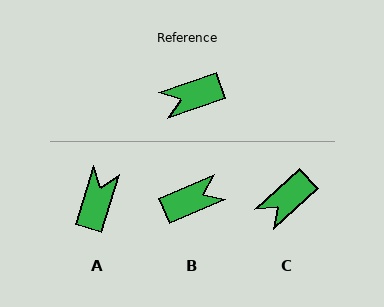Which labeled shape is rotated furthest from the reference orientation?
B, about 175 degrees away.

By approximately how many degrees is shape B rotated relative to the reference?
Approximately 175 degrees clockwise.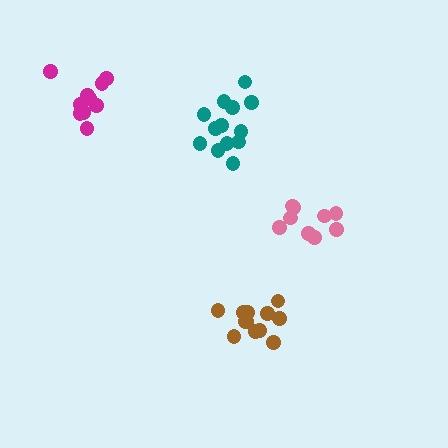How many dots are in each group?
Group 1: 13 dots, Group 2: 13 dots, Group 3: 9 dots, Group 4: 10 dots (45 total).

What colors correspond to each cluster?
The clusters are colored: teal, brown, pink, magenta.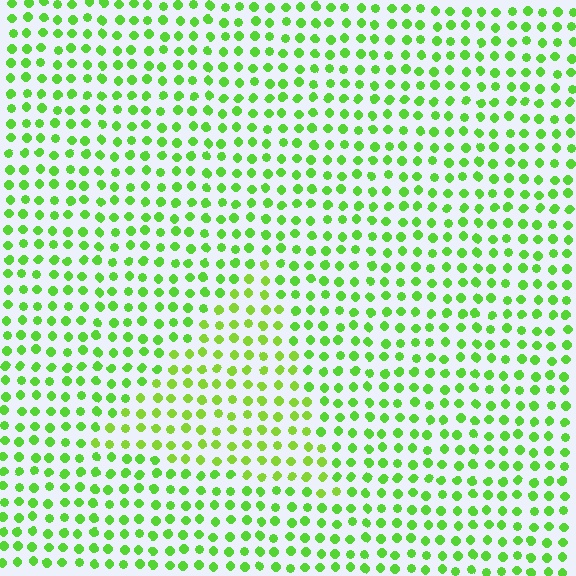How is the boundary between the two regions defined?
The boundary is defined purely by a slight shift in hue (about 18 degrees). Spacing, size, and orientation are identical on both sides.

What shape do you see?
I see a triangle.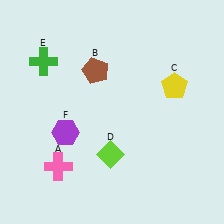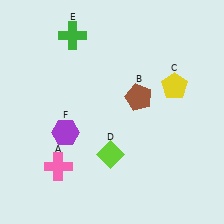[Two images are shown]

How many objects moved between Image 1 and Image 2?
2 objects moved between the two images.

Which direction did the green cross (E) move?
The green cross (E) moved right.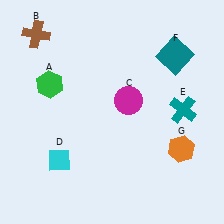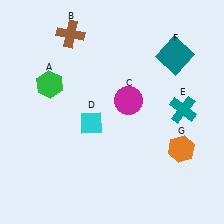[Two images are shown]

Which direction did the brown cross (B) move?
The brown cross (B) moved right.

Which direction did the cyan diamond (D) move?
The cyan diamond (D) moved up.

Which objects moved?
The objects that moved are: the brown cross (B), the cyan diamond (D).